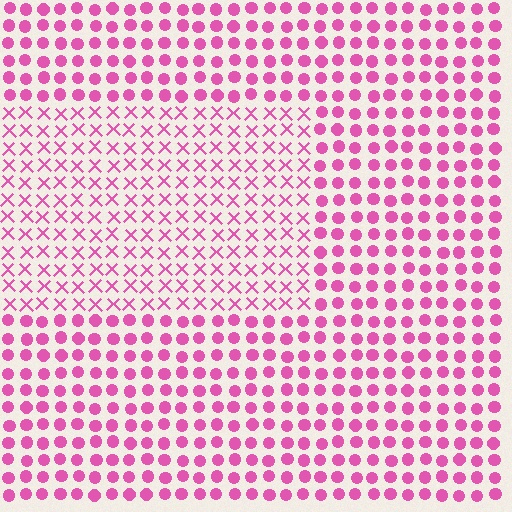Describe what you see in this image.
The image is filled with small pink elements arranged in a uniform grid. A rectangle-shaped region contains X marks, while the surrounding area contains circles. The boundary is defined purely by the change in element shape.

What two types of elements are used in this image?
The image uses X marks inside the rectangle region and circles outside it.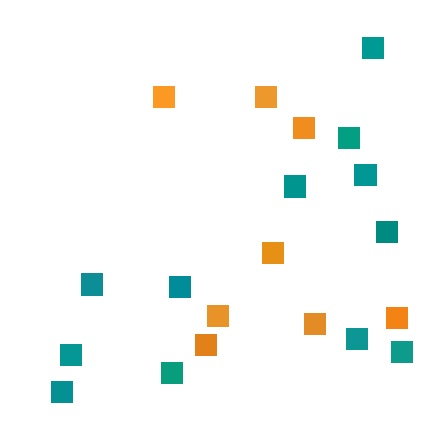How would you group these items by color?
There are 2 groups: one group of orange squares (8) and one group of teal squares (12).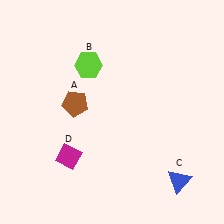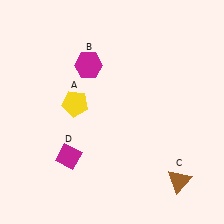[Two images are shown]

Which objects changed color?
A changed from brown to yellow. B changed from lime to magenta. C changed from blue to brown.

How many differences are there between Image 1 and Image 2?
There are 3 differences between the two images.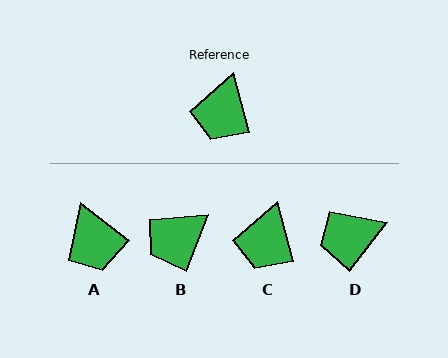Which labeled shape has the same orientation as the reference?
C.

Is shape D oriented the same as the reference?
No, it is off by about 52 degrees.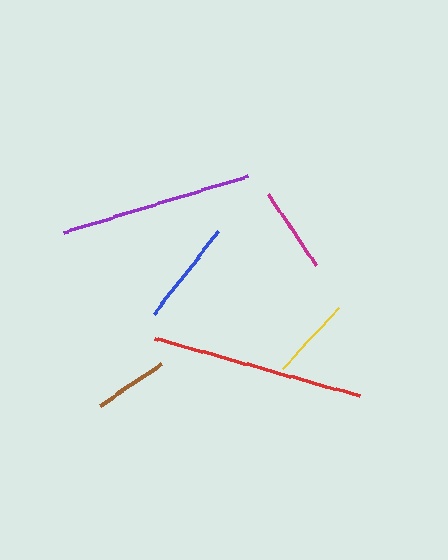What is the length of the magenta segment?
The magenta segment is approximately 86 pixels long.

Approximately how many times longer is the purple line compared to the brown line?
The purple line is approximately 2.6 times the length of the brown line.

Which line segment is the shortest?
The brown line is the shortest at approximately 73 pixels.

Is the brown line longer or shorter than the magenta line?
The magenta line is longer than the brown line.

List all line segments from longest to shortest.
From longest to shortest: red, purple, blue, magenta, yellow, brown.